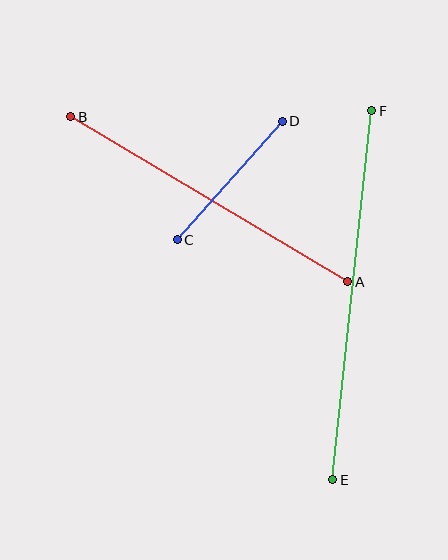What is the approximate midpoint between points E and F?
The midpoint is at approximately (352, 296) pixels.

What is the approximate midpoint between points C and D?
The midpoint is at approximately (230, 181) pixels.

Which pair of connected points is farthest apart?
Points E and F are farthest apart.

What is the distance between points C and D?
The distance is approximately 159 pixels.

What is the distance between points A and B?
The distance is approximately 322 pixels.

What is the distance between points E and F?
The distance is approximately 371 pixels.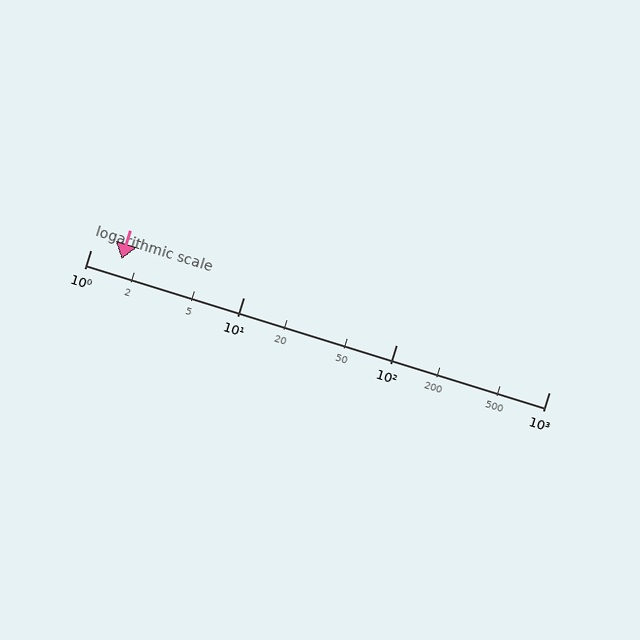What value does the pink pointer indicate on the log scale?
The pointer indicates approximately 1.6.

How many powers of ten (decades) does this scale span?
The scale spans 3 decades, from 1 to 1000.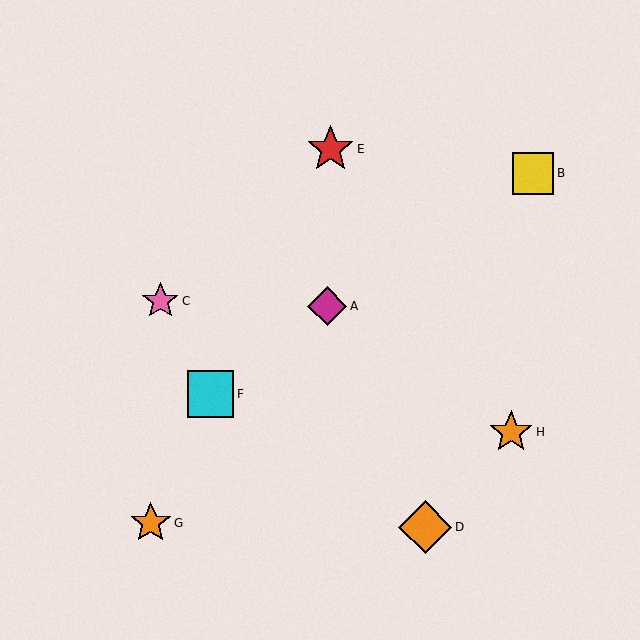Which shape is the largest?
The orange diamond (labeled D) is the largest.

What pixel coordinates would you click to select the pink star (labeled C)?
Click at (160, 301) to select the pink star C.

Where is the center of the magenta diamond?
The center of the magenta diamond is at (327, 306).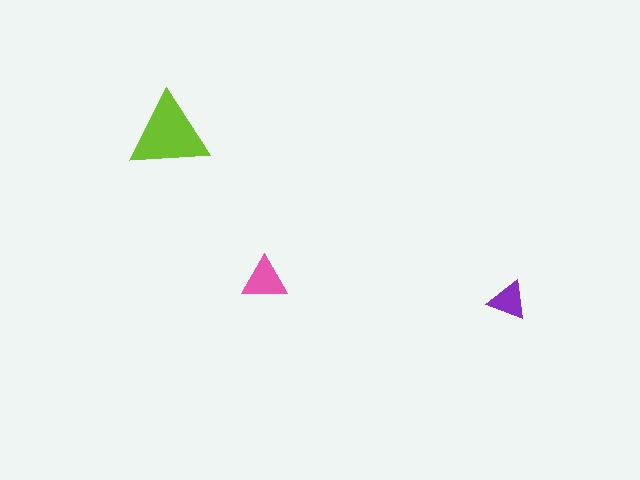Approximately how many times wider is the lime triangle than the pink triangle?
About 2 times wider.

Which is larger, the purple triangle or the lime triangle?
The lime one.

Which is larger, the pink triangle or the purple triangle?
The pink one.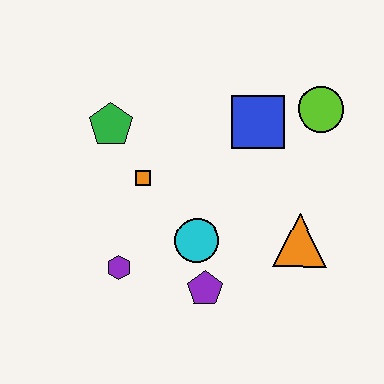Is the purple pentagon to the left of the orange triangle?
Yes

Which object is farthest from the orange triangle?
The green pentagon is farthest from the orange triangle.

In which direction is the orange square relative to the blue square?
The orange square is to the left of the blue square.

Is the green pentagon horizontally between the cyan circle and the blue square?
No